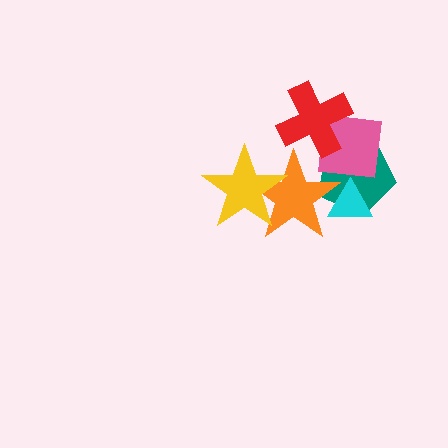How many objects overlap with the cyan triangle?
3 objects overlap with the cyan triangle.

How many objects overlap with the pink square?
4 objects overlap with the pink square.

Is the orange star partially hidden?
Yes, it is partially covered by another shape.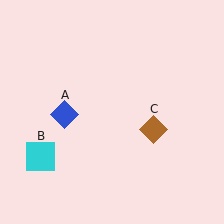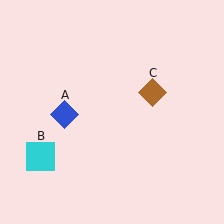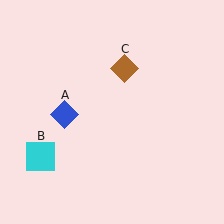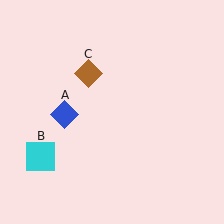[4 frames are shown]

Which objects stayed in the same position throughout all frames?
Blue diamond (object A) and cyan square (object B) remained stationary.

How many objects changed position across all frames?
1 object changed position: brown diamond (object C).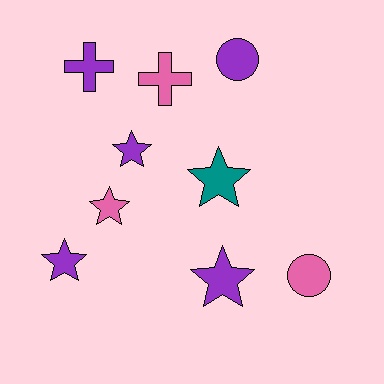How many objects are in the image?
There are 9 objects.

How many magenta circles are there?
There are no magenta circles.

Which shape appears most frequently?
Star, with 5 objects.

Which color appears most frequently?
Purple, with 5 objects.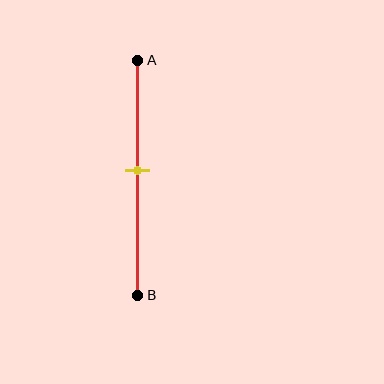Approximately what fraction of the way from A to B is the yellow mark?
The yellow mark is approximately 45% of the way from A to B.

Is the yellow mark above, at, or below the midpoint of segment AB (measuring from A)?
The yellow mark is above the midpoint of segment AB.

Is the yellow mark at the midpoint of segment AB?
No, the mark is at about 45% from A, not at the 50% midpoint.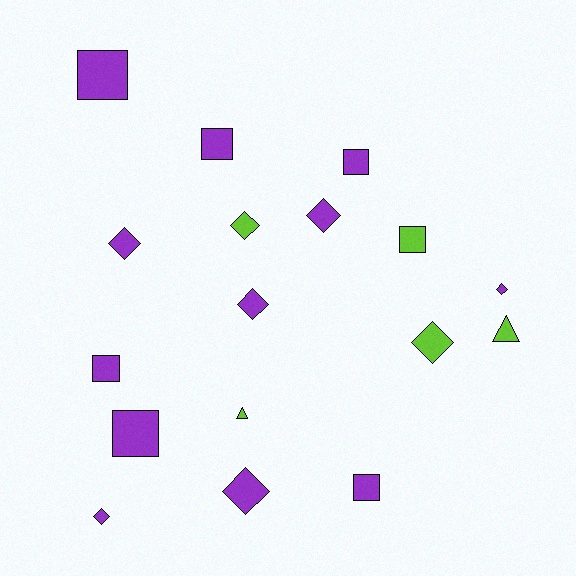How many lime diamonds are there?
There are 2 lime diamonds.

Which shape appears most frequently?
Diamond, with 8 objects.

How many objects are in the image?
There are 17 objects.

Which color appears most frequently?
Purple, with 12 objects.